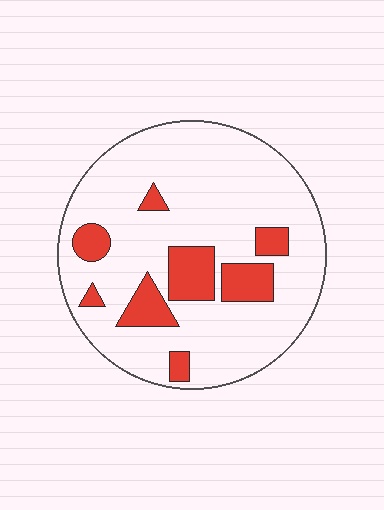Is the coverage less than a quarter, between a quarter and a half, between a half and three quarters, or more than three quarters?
Less than a quarter.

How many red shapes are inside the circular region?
8.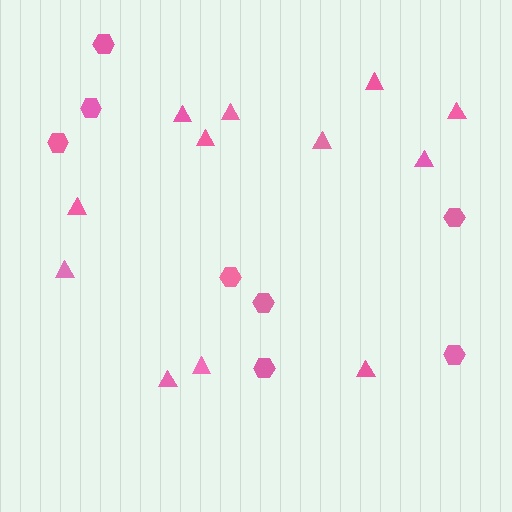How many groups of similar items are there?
There are 2 groups: one group of triangles (12) and one group of hexagons (8).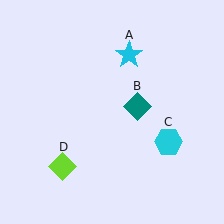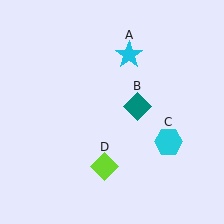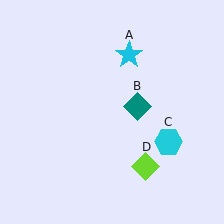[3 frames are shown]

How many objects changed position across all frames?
1 object changed position: lime diamond (object D).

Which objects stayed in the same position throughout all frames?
Cyan star (object A) and teal diamond (object B) and cyan hexagon (object C) remained stationary.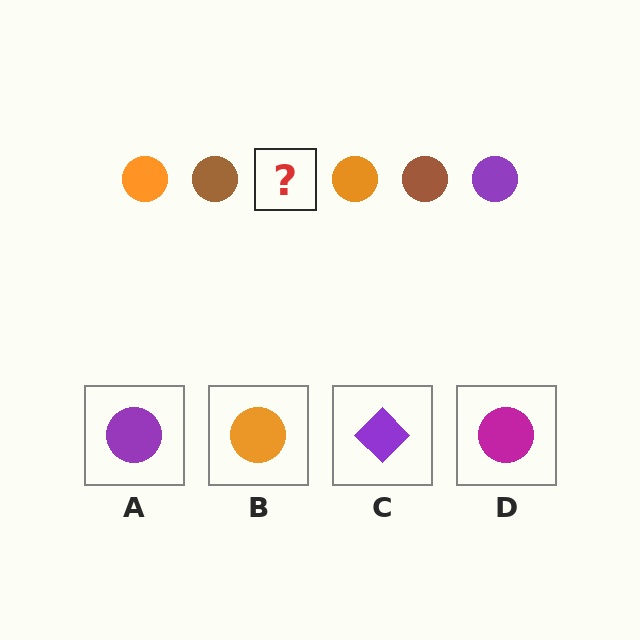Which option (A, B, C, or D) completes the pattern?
A.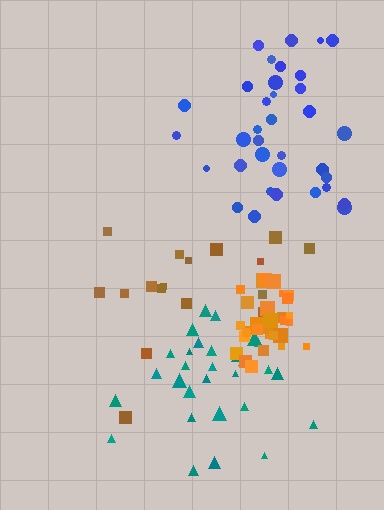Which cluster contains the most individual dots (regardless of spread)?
Blue (35).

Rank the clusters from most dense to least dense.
orange, blue, teal, brown.